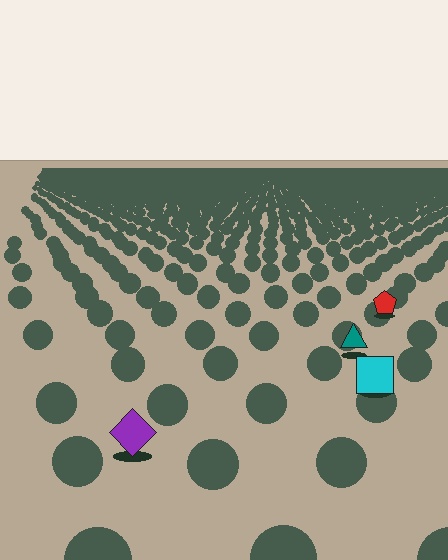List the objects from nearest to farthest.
From nearest to farthest: the purple diamond, the cyan square, the teal triangle, the red pentagon.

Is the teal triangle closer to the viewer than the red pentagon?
Yes. The teal triangle is closer — you can tell from the texture gradient: the ground texture is coarser near it.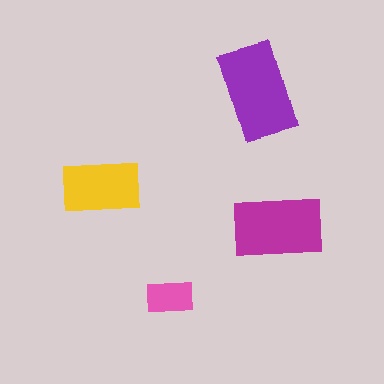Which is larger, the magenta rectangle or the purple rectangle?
The purple one.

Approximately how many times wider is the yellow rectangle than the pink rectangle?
About 1.5 times wider.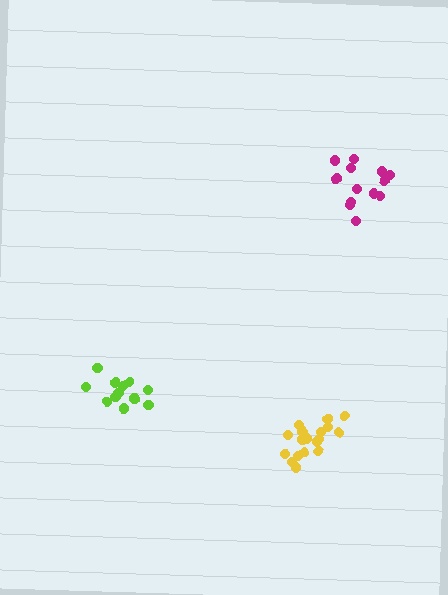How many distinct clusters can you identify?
There are 3 distinct clusters.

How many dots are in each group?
Group 1: 12 dots, Group 2: 18 dots, Group 3: 14 dots (44 total).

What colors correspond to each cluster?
The clusters are colored: lime, yellow, magenta.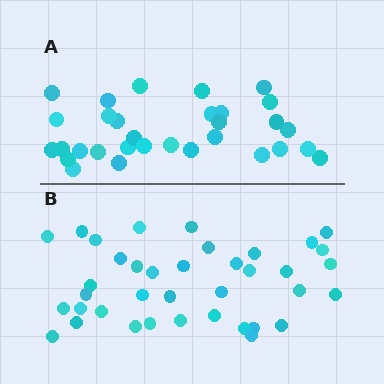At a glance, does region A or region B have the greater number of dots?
Region B (the bottom region) has more dots.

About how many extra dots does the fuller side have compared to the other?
Region B has roughly 8 or so more dots than region A.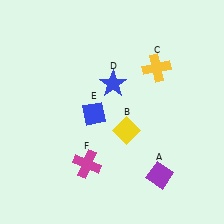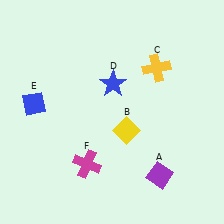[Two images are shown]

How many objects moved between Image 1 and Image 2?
1 object moved between the two images.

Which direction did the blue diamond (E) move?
The blue diamond (E) moved left.